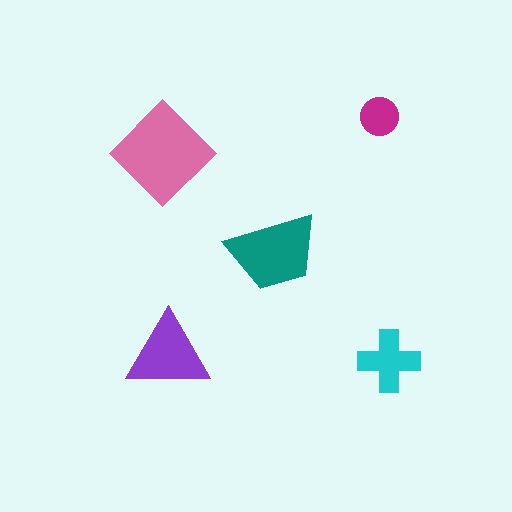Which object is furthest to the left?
The pink diamond is leftmost.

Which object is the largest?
The pink diamond.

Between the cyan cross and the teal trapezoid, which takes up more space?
The teal trapezoid.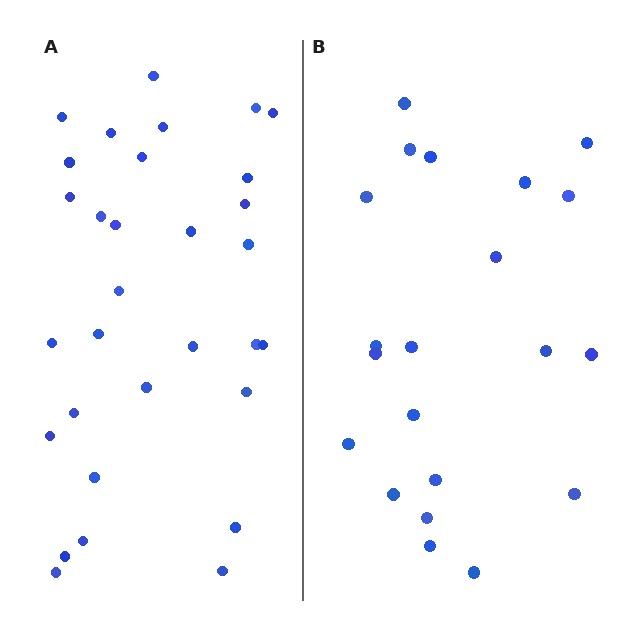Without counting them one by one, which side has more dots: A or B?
Region A (the left region) has more dots.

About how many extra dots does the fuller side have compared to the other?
Region A has roughly 10 or so more dots than region B.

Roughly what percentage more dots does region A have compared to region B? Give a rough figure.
About 50% more.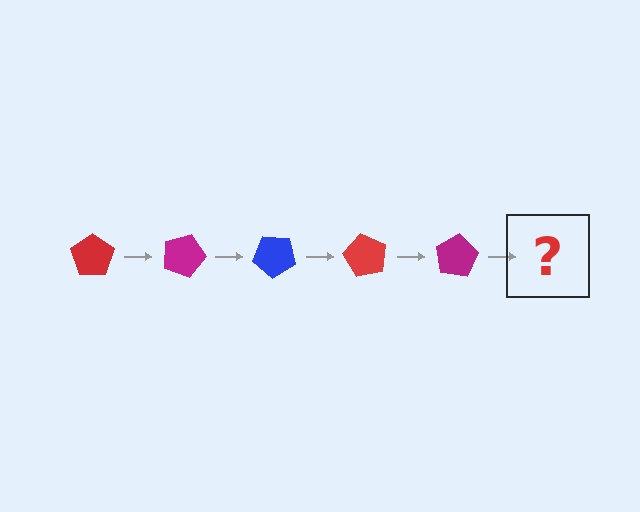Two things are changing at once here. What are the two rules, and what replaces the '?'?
The two rules are that it rotates 20 degrees each step and the color cycles through red, magenta, and blue. The '?' should be a blue pentagon, rotated 100 degrees from the start.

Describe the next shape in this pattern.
It should be a blue pentagon, rotated 100 degrees from the start.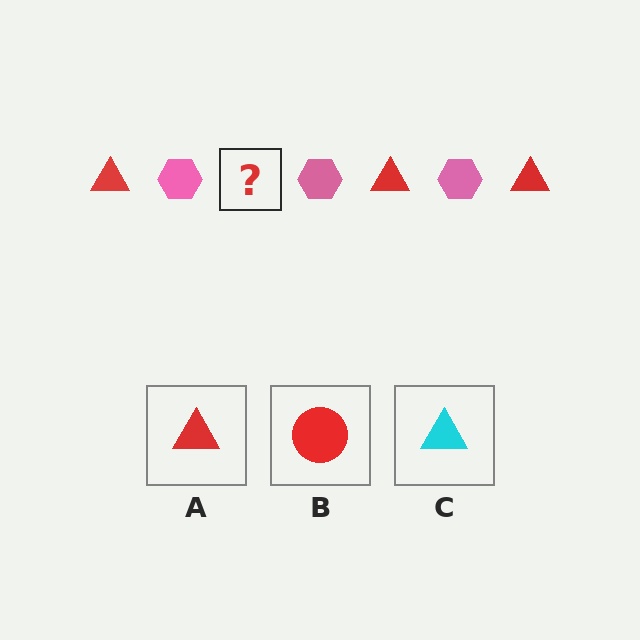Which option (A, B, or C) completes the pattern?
A.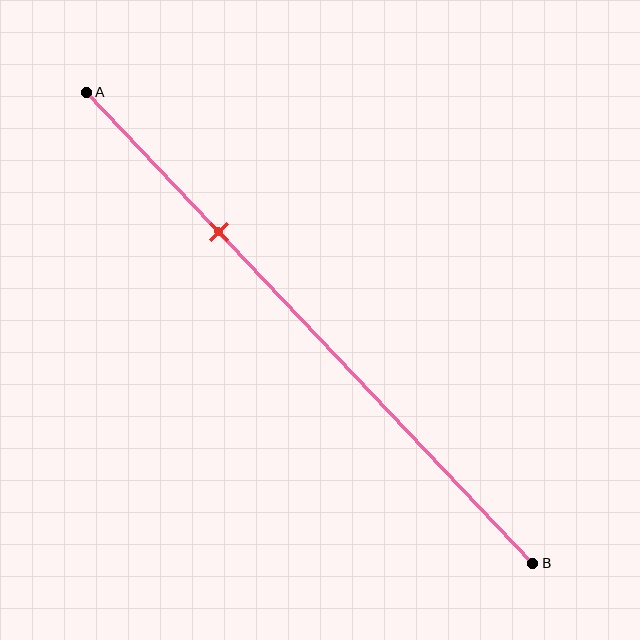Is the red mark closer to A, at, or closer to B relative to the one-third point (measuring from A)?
The red mark is closer to point A than the one-third point of segment AB.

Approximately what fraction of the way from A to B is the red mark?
The red mark is approximately 30% of the way from A to B.